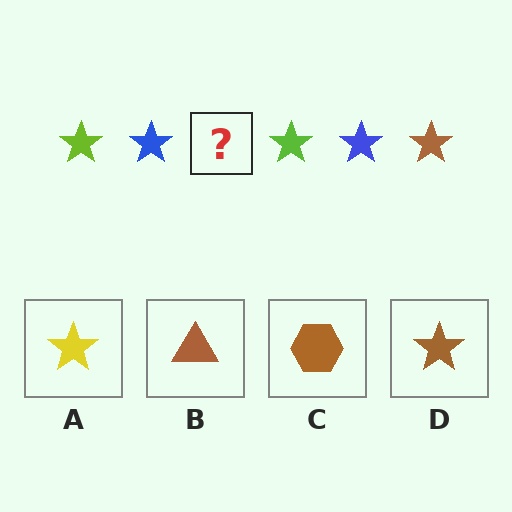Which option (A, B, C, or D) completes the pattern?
D.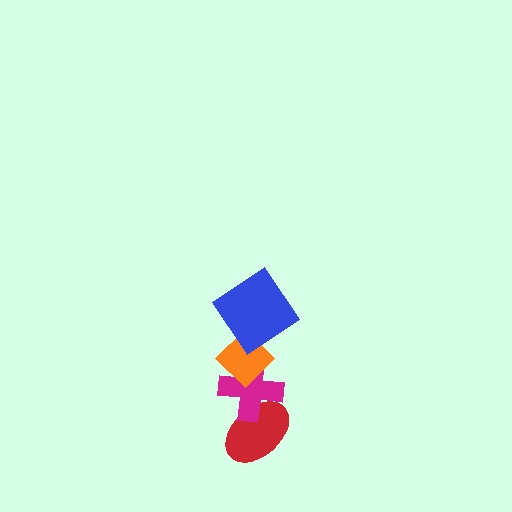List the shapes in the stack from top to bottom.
From top to bottom: the blue diamond, the orange diamond, the magenta cross, the red ellipse.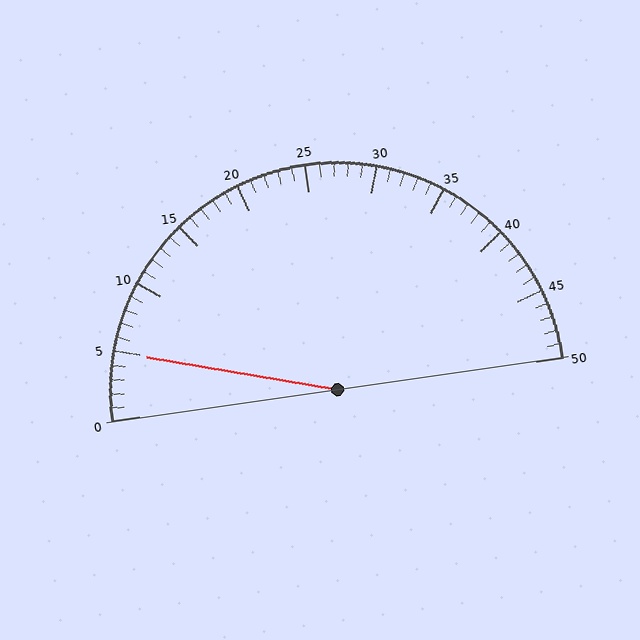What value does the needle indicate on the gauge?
The needle indicates approximately 5.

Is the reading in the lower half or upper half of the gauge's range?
The reading is in the lower half of the range (0 to 50).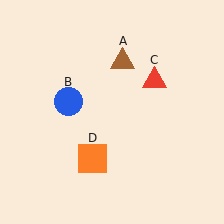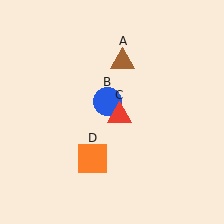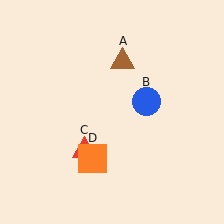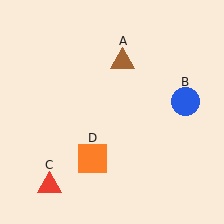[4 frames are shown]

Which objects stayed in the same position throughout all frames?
Brown triangle (object A) and orange square (object D) remained stationary.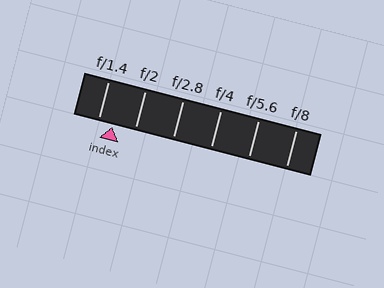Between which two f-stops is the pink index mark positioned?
The index mark is between f/1.4 and f/2.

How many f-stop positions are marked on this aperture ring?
There are 6 f-stop positions marked.